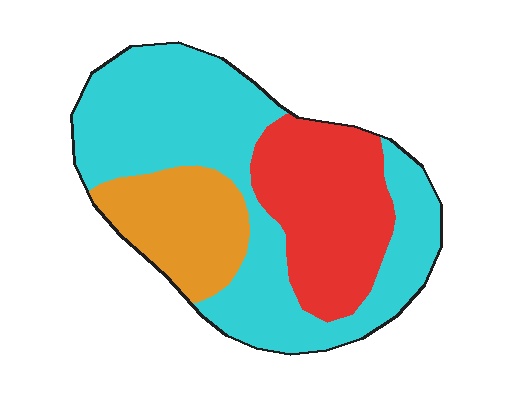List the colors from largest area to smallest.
From largest to smallest: cyan, red, orange.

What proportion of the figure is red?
Red takes up about one quarter (1/4) of the figure.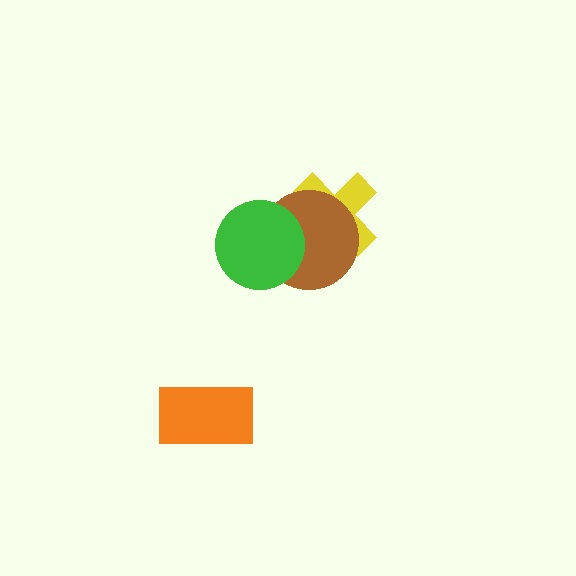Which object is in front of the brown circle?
The green circle is in front of the brown circle.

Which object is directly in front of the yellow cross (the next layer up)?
The brown circle is directly in front of the yellow cross.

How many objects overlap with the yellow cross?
2 objects overlap with the yellow cross.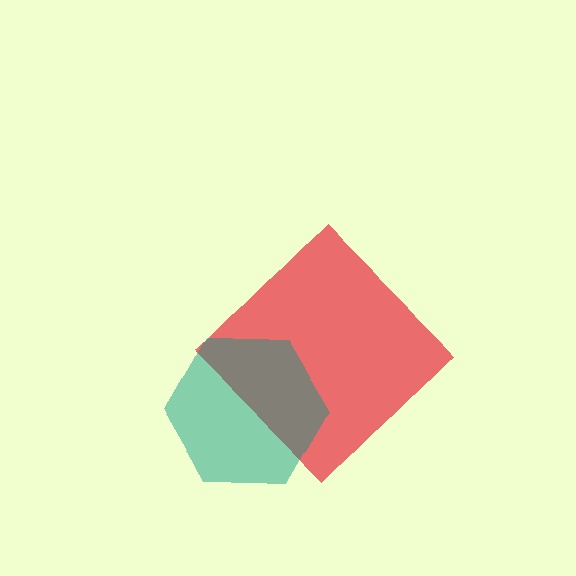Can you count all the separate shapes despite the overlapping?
Yes, there are 2 separate shapes.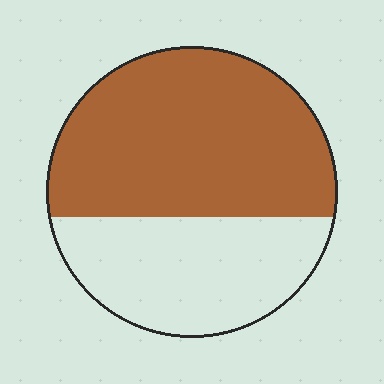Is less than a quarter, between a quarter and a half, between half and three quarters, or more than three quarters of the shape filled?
Between half and three quarters.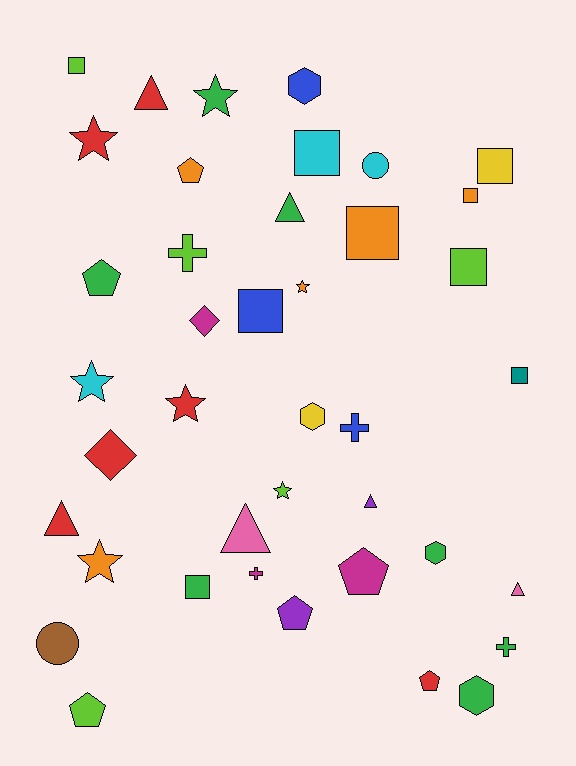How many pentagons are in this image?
There are 6 pentagons.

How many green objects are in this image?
There are 7 green objects.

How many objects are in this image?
There are 40 objects.